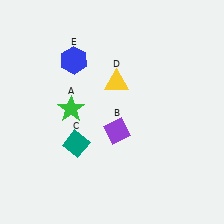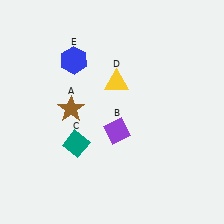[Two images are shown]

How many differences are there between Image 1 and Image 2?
There is 1 difference between the two images.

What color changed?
The star (A) changed from green in Image 1 to brown in Image 2.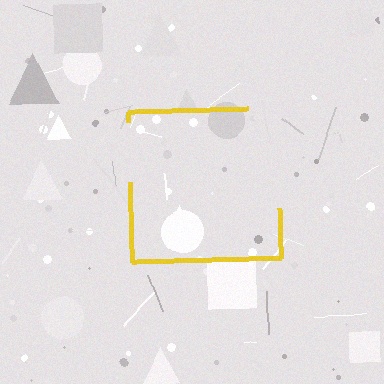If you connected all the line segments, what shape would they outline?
They would outline a square.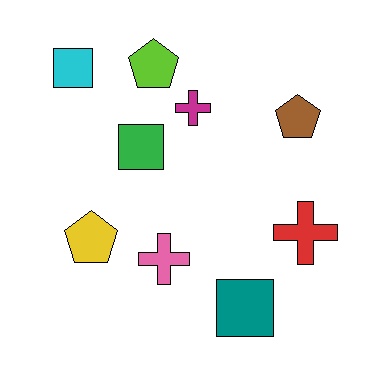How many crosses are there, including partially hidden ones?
There are 3 crosses.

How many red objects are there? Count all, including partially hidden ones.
There is 1 red object.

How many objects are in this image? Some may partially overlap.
There are 9 objects.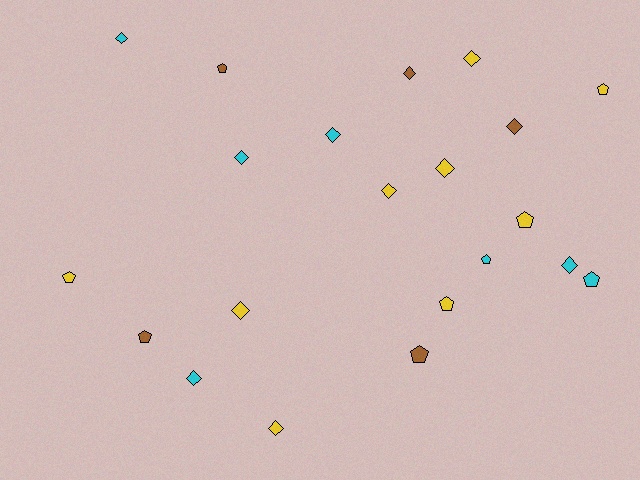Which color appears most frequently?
Yellow, with 9 objects.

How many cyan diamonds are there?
There are 5 cyan diamonds.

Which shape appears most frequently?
Diamond, with 12 objects.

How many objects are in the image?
There are 21 objects.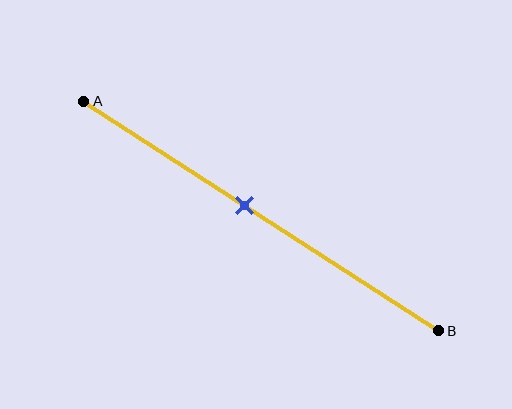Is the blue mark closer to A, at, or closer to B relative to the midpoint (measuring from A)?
The blue mark is closer to point A than the midpoint of segment AB.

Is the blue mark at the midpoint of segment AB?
No, the mark is at about 45% from A, not at the 50% midpoint.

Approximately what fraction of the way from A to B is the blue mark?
The blue mark is approximately 45% of the way from A to B.